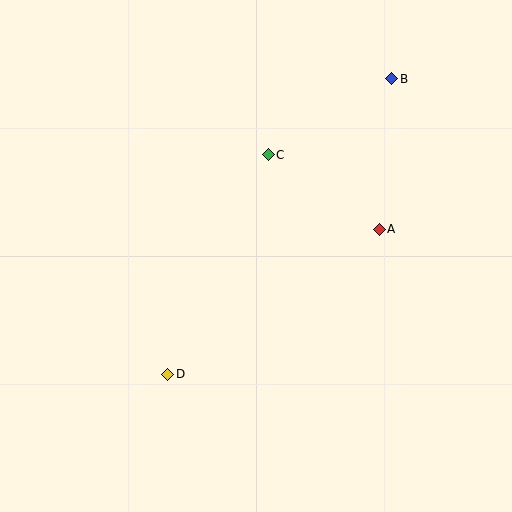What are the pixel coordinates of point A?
Point A is at (379, 229).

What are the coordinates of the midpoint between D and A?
The midpoint between D and A is at (273, 302).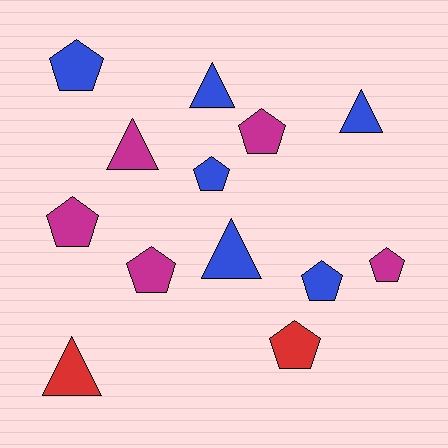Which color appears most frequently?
Blue, with 6 objects.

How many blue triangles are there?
There are 3 blue triangles.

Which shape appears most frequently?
Pentagon, with 8 objects.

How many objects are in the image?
There are 13 objects.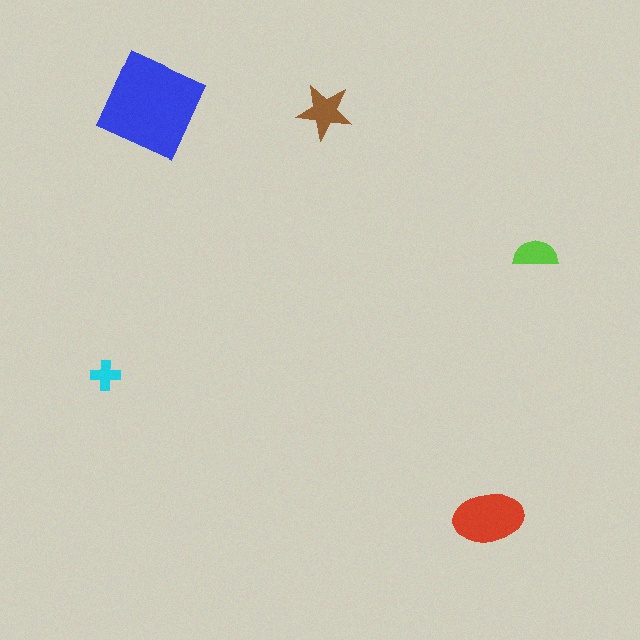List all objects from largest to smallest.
The blue square, the red ellipse, the brown star, the lime semicircle, the cyan cross.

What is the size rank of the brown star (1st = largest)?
3rd.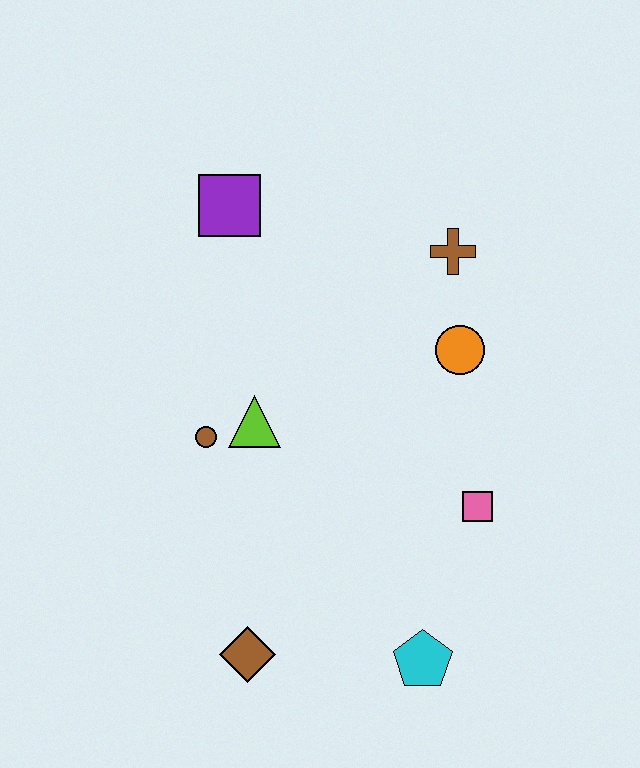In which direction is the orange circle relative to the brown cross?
The orange circle is below the brown cross.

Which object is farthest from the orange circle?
The brown diamond is farthest from the orange circle.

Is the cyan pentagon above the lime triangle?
No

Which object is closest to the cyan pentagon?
The pink square is closest to the cyan pentagon.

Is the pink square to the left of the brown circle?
No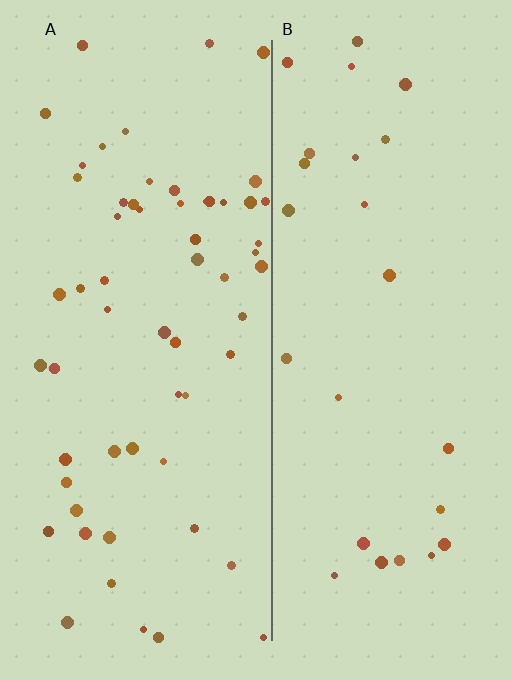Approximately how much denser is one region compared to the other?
Approximately 2.3× — region A over region B.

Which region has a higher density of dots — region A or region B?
A (the left).